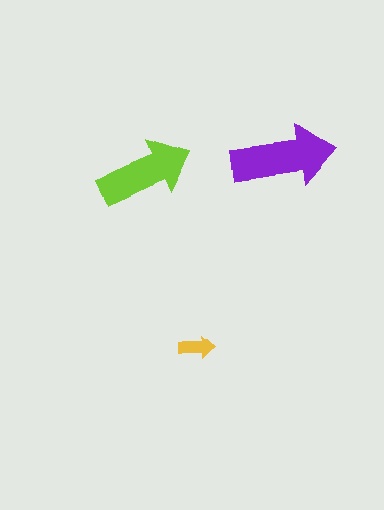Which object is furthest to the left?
The lime arrow is leftmost.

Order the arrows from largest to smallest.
the purple one, the lime one, the yellow one.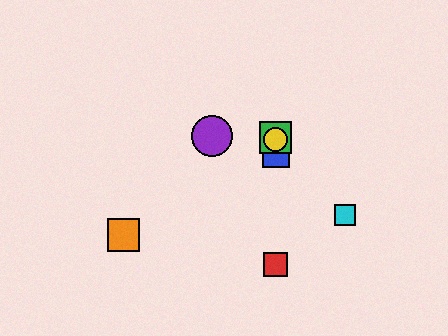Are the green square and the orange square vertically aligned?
No, the green square is at x≈276 and the orange square is at x≈124.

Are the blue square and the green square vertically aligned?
Yes, both are at x≈276.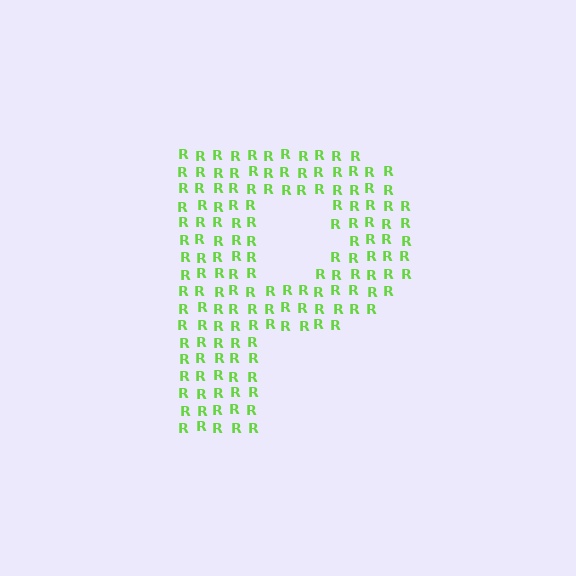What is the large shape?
The large shape is the letter P.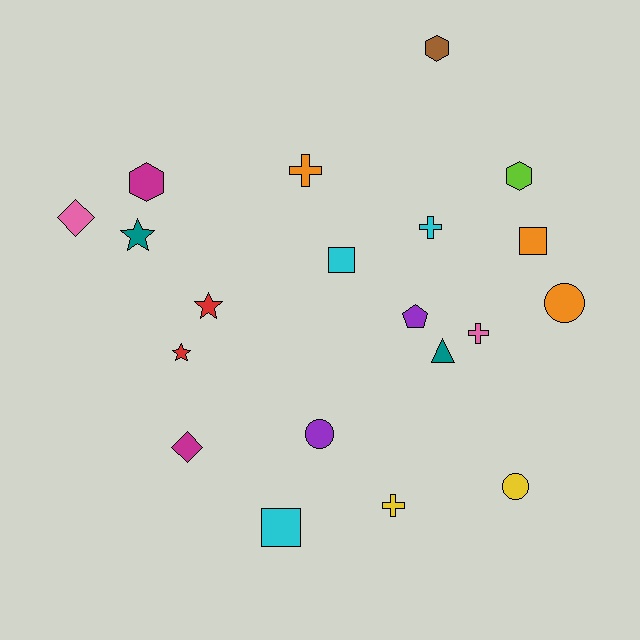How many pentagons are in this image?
There is 1 pentagon.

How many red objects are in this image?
There are 2 red objects.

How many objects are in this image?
There are 20 objects.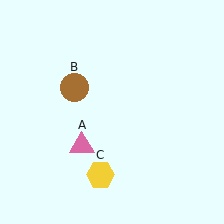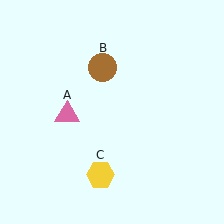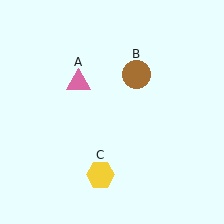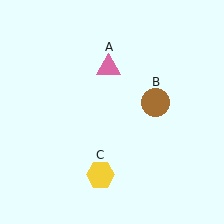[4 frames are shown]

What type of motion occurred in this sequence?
The pink triangle (object A), brown circle (object B) rotated clockwise around the center of the scene.